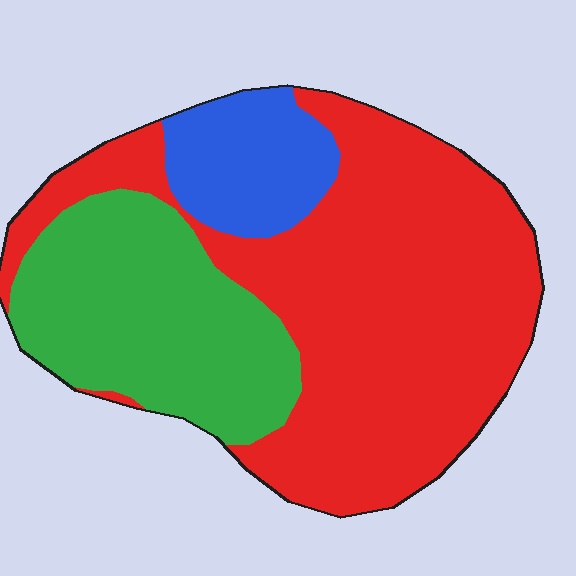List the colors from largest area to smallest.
From largest to smallest: red, green, blue.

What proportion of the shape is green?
Green covers 29% of the shape.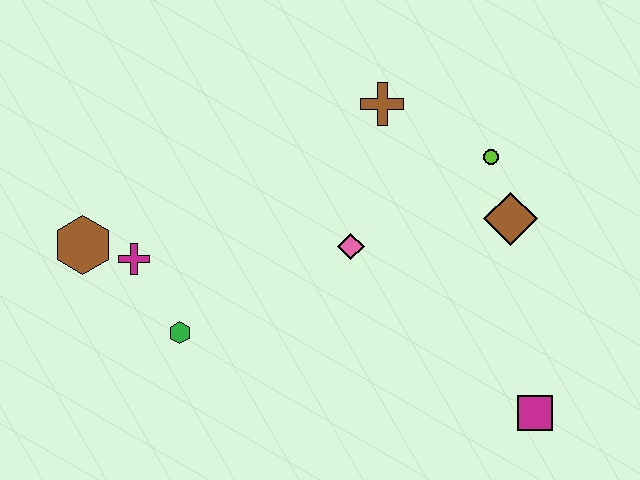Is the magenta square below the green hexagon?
Yes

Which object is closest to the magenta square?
The brown diamond is closest to the magenta square.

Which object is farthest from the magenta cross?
The magenta square is farthest from the magenta cross.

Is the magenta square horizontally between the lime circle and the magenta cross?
No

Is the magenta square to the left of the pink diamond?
No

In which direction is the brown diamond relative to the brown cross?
The brown diamond is to the right of the brown cross.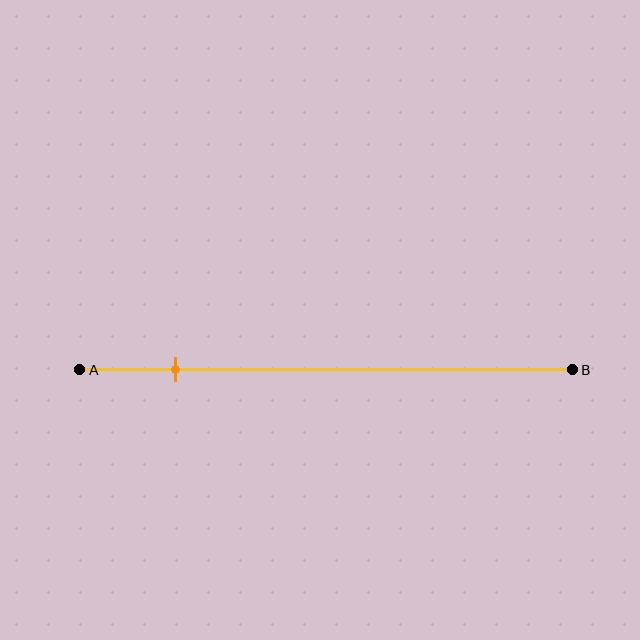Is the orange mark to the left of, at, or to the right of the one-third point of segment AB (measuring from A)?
The orange mark is to the left of the one-third point of segment AB.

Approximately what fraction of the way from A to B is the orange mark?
The orange mark is approximately 20% of the way from A to B.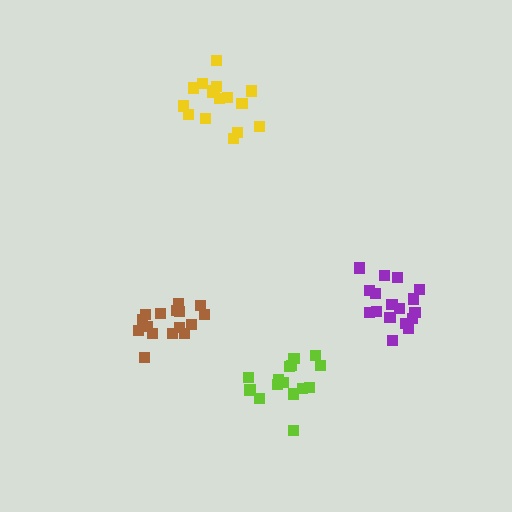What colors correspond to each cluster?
The clusters are colored: lime, brown, yellow, purple.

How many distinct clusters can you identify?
There are 4 distinct clusters.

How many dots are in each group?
Group 1: 16 dots, Group 2: 17 dots, Group 3: 17 dots, Group 4: 17 dots (67 total).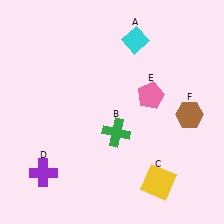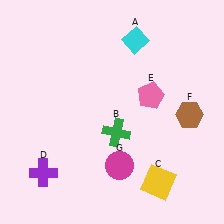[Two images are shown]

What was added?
A magenta circle (G) was added in Image 2.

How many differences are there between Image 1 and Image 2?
There is 1 difference between the two images.